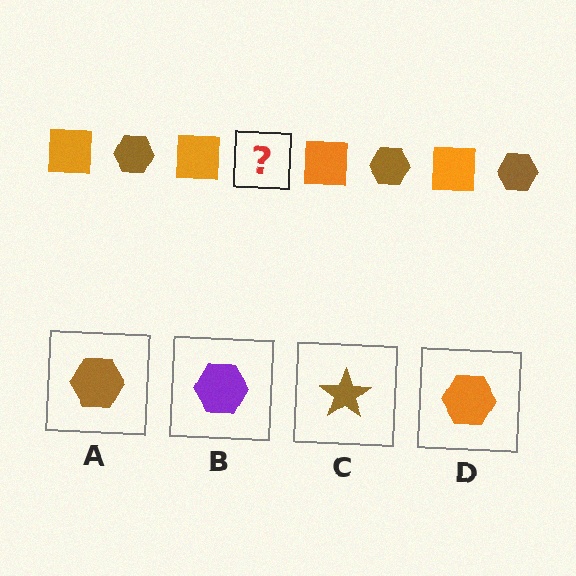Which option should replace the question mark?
Option A.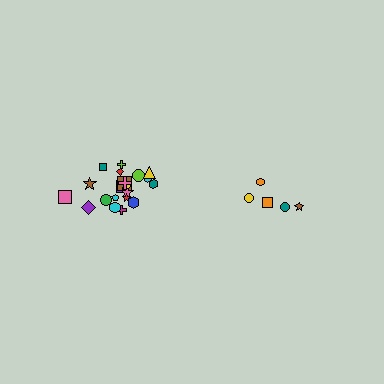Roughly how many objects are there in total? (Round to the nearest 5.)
Roughly 25 objects in total.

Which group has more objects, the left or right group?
The left group.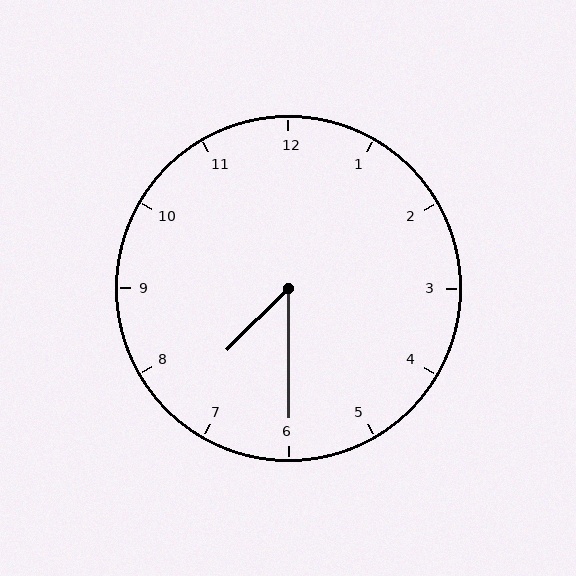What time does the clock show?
7:30.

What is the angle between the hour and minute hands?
Approximately 45 degrees.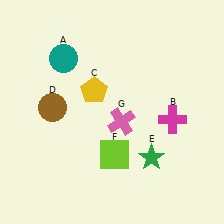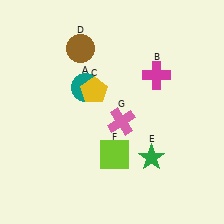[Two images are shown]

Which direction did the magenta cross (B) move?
The magenta cross (B) moved up.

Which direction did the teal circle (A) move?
The teal circle (A) moved down.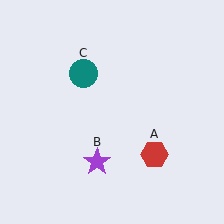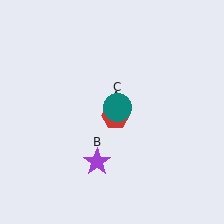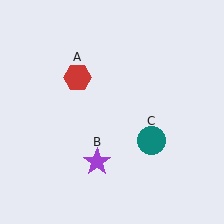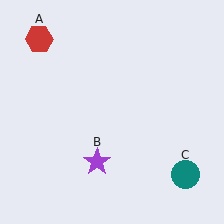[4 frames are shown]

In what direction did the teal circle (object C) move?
The teal circle (object C) moved down and to the right.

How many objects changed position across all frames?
2 objects changed position: red hexagon (object A), teal circle (object C).